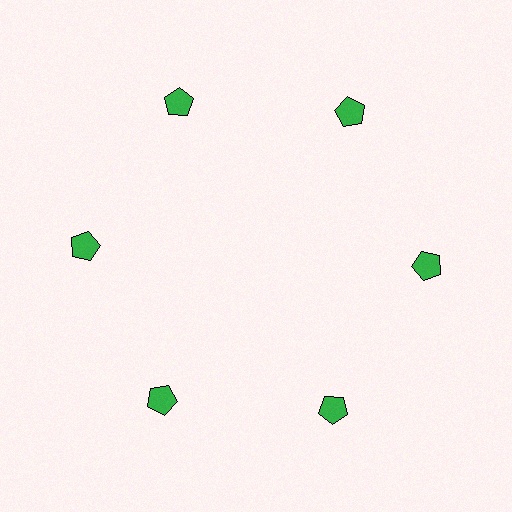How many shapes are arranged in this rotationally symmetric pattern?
There are 6 shapes, arranged in 6 groups of 1.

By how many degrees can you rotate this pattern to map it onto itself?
The pattern maps onto itself every 60 degrees of rotation.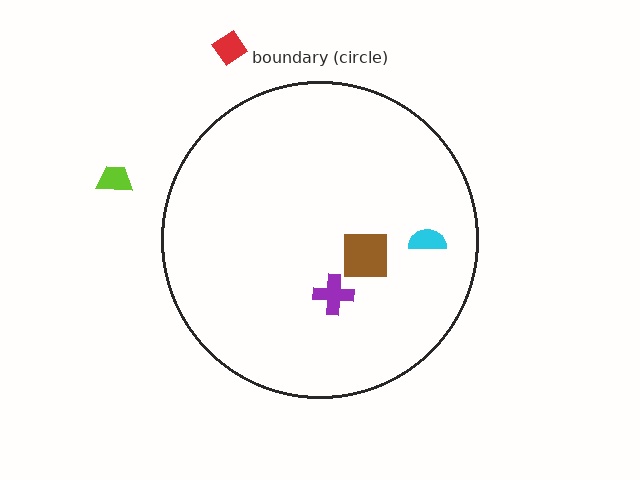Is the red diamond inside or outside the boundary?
Outside.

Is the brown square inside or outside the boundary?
Inside.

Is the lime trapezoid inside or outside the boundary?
Outside.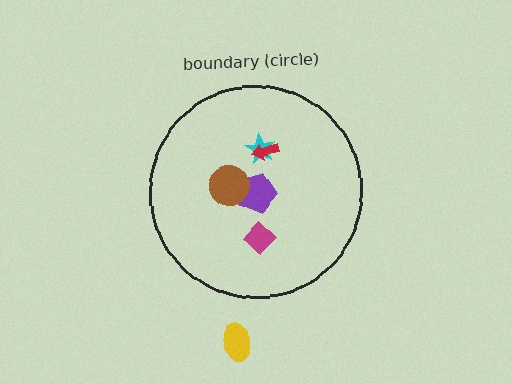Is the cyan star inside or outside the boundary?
Inside.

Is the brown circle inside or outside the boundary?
Inside.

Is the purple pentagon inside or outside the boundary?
Inside.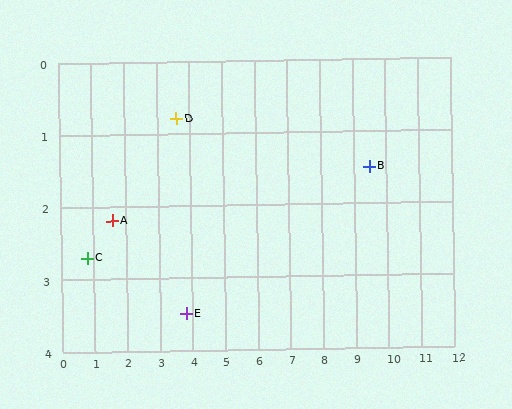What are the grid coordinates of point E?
Point E is at approximately (3.8, 3.5).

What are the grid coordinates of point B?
Point B is at approximately (9.5, 1.5).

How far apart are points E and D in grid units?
Points E and D are about 2.7 grid units apart.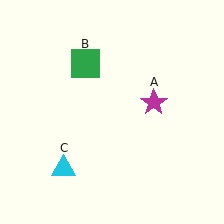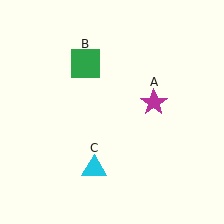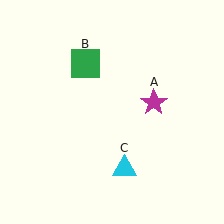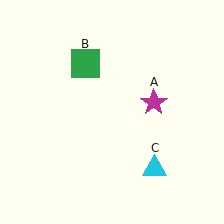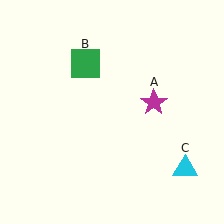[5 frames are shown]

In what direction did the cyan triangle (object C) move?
The cyan triangle (object C) moved right.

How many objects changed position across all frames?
1 object changed position: cyan triangle (object C).